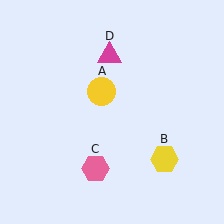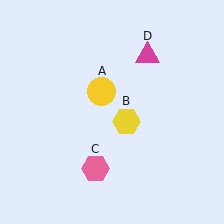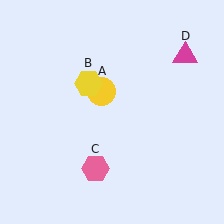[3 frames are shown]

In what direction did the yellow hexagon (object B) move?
The yellow hexagon (object B) moved up and to the left.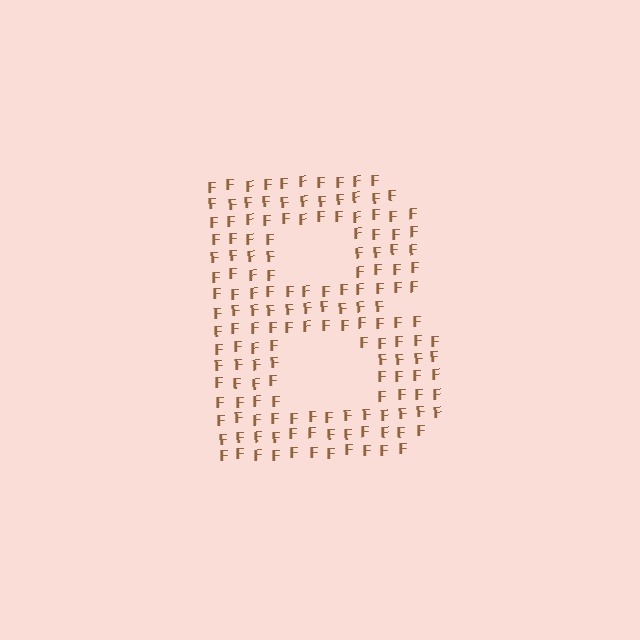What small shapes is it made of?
It is made of small letter F's.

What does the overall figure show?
The overall figure shows the letter B.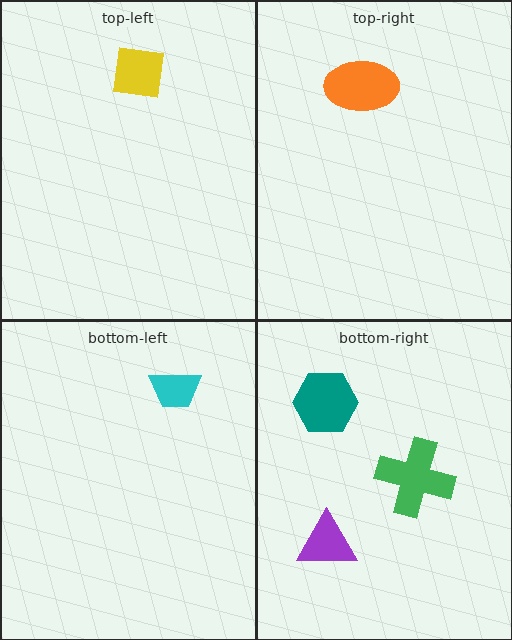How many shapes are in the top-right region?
1.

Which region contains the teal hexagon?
The bottom-right region.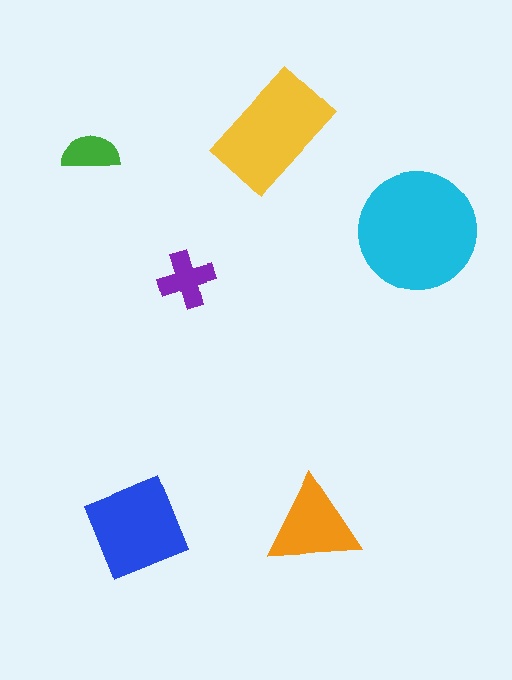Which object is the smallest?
The green semicircle.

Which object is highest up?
The yellow rectangle is topmost.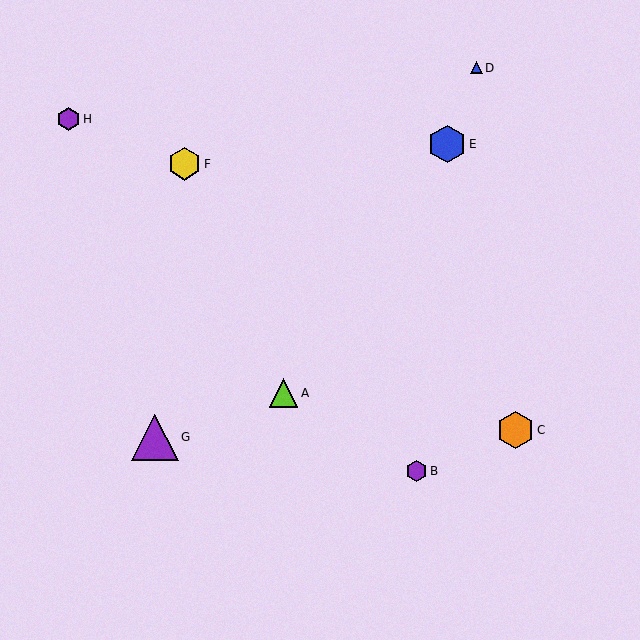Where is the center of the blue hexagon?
The center of the blue hexagon is at (447, 144).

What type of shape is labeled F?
Shape F is a yellow hexagon.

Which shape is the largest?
The purple triangle (labeled G) is the largest.